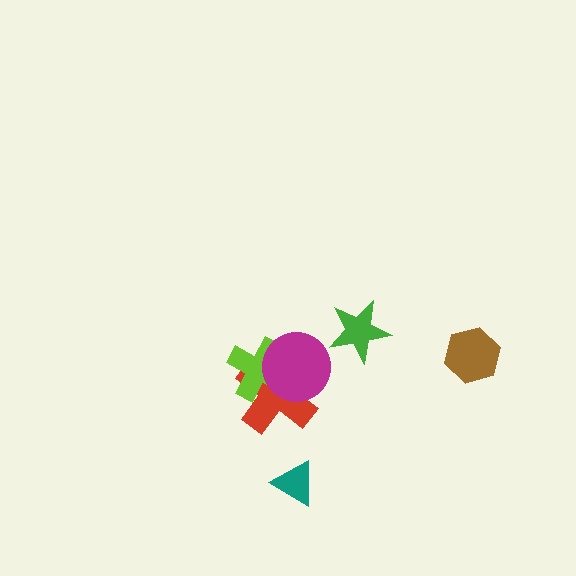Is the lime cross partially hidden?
Yes, it is partially covered by another shape.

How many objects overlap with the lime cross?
2 objects overlap with the lime cross.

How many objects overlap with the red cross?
2 objects overlap with the red cross.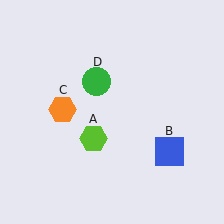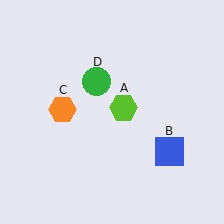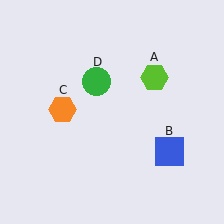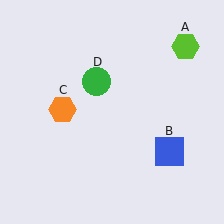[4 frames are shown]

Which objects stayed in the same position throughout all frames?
Blue square (object B) and orange hexagon (object C) and green circle (object D) remained stationary.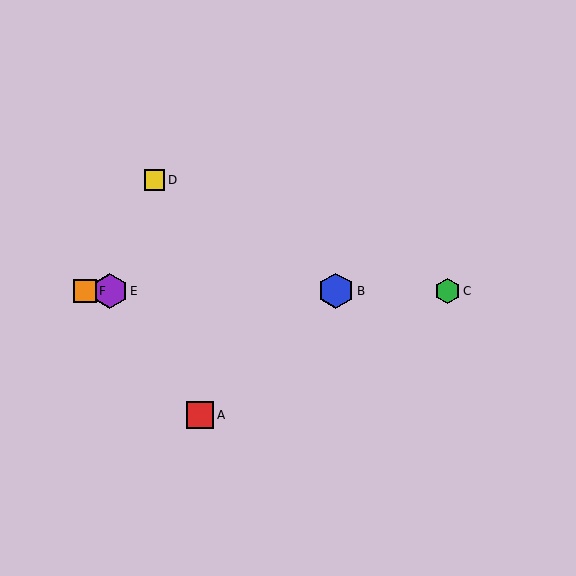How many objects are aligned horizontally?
4 objects (B, C, E, F) are aligned horizontally.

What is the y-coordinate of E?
Object E is at y≈291.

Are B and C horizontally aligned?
Yes, both are at y≈291.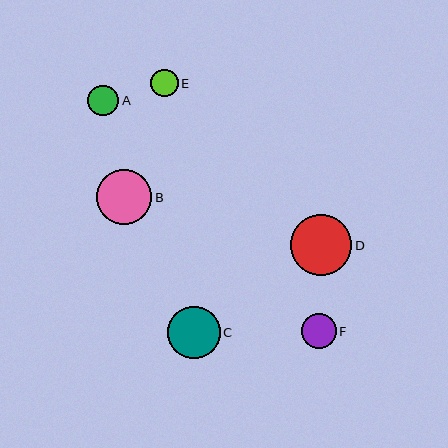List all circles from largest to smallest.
From largest to smallest: D, B, C, F, A, E.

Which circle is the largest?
Circle D is the largest with a size of approximately 61 pixels.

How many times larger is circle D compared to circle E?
Circle D is approximately 2.2 times the size of circle E.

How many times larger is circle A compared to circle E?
Circle A is approximately 1.1 times the size of circle E.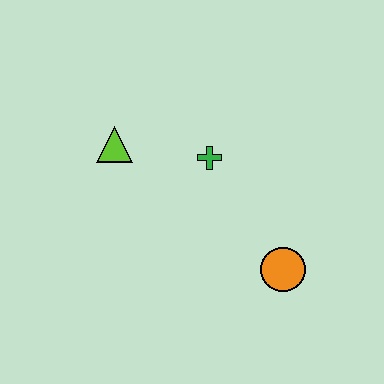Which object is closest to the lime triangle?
The green cross is closest to the lime triangle.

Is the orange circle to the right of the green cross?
Yes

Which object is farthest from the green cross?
The orange circle is farthest from the green cross.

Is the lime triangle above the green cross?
Yes